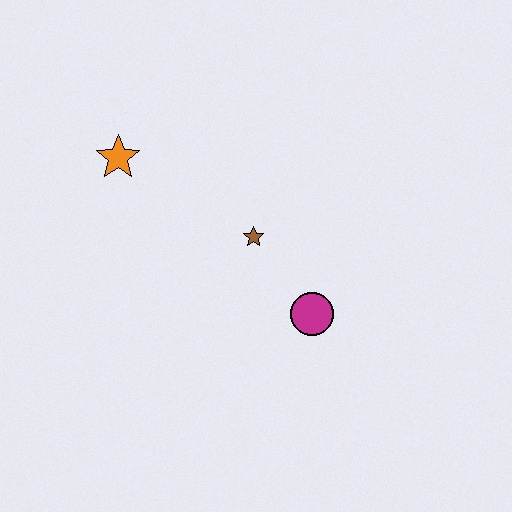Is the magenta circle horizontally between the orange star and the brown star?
No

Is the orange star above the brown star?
Yes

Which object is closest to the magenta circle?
The brown star is closest to the magenta circle.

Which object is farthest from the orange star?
The magenta circle is farthest from the orange star.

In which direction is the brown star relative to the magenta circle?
The brown star is above the magenta circle.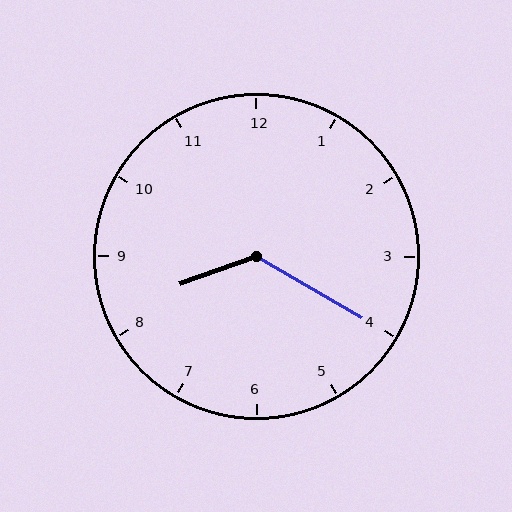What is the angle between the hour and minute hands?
Approximately 130 degrees.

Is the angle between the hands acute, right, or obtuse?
It is obtuse.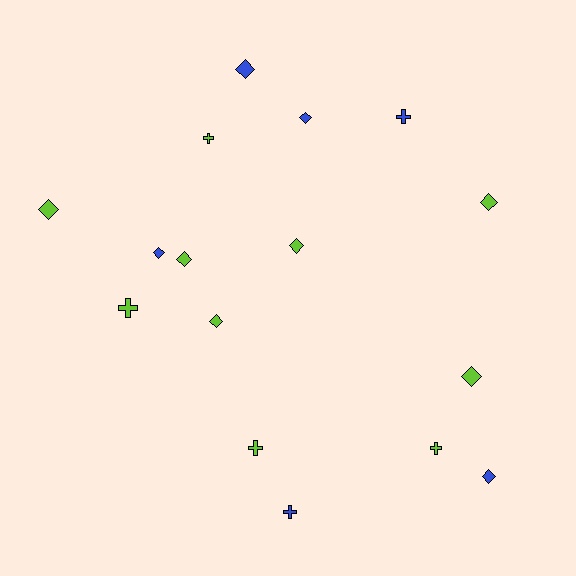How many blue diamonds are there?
There are 4 blue diamonds.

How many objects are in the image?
There are 16 objects.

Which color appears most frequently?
Lime, with 10 objects.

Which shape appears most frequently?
Diamond, with 10 objects.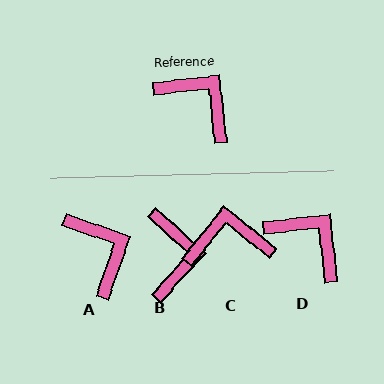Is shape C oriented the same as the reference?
No, it is off by about 45 degrees.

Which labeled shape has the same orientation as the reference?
D.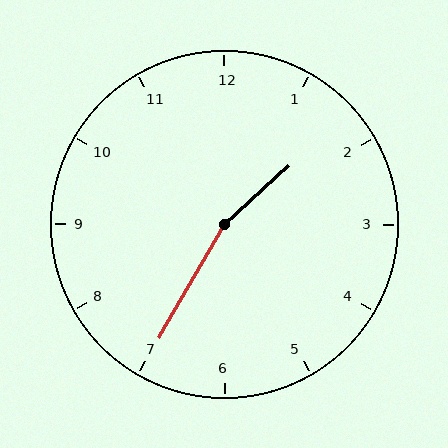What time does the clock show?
1:35.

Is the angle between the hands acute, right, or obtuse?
It is obtuse.